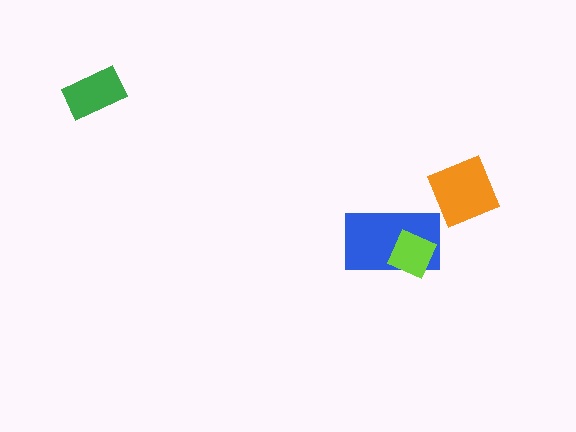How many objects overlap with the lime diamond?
1 object overlaps with the lime diamond.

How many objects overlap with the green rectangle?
0 objects overlap with the green rectangle.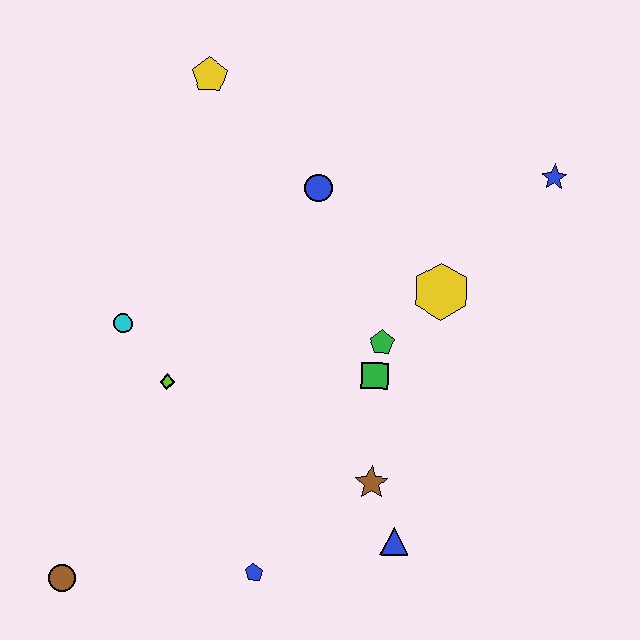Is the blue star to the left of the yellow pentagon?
No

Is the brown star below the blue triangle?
No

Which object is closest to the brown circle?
The blue pentagon is closest to the brown circle.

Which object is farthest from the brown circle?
The blue star is farthest from the brown circle.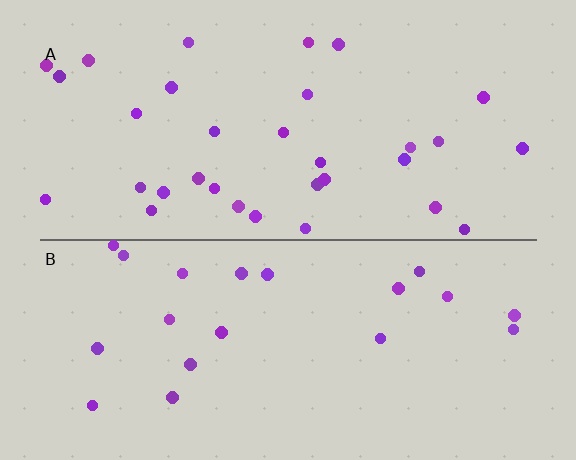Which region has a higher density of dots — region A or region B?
A (the top).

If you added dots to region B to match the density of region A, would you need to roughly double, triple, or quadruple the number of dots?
Approximately double.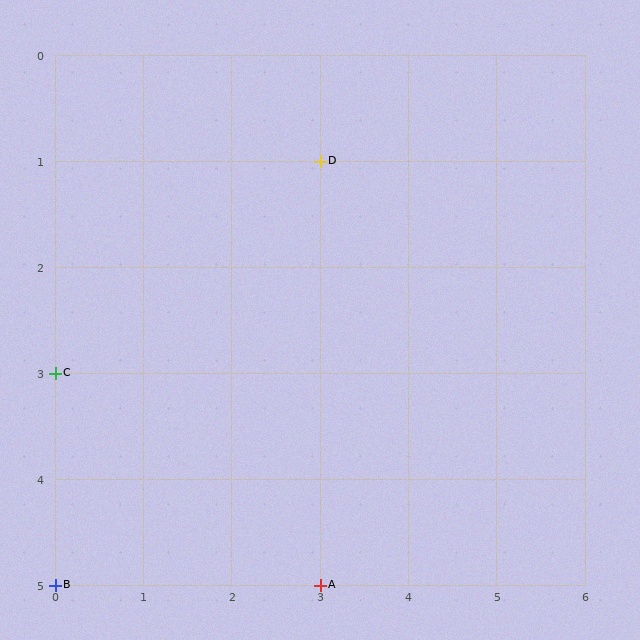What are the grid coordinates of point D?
Point D is at grid coordinates (3, 1).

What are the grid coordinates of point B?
Point B is at grid coordinates (0, 5).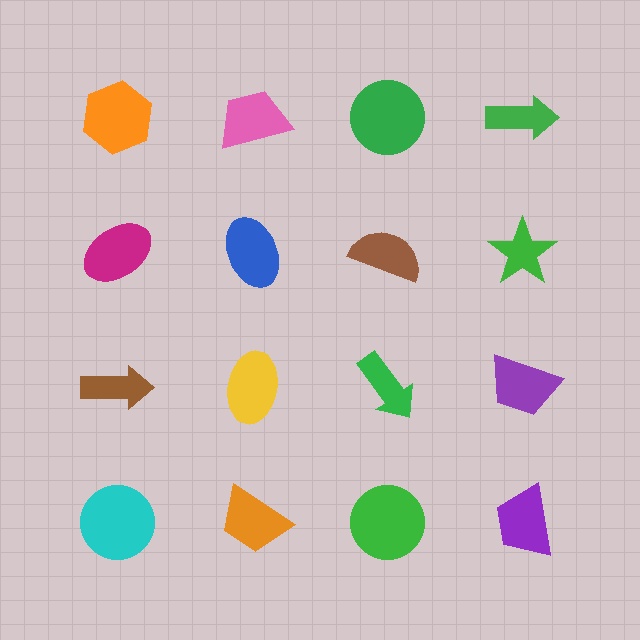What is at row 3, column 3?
A green arrow.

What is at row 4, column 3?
A green circle.